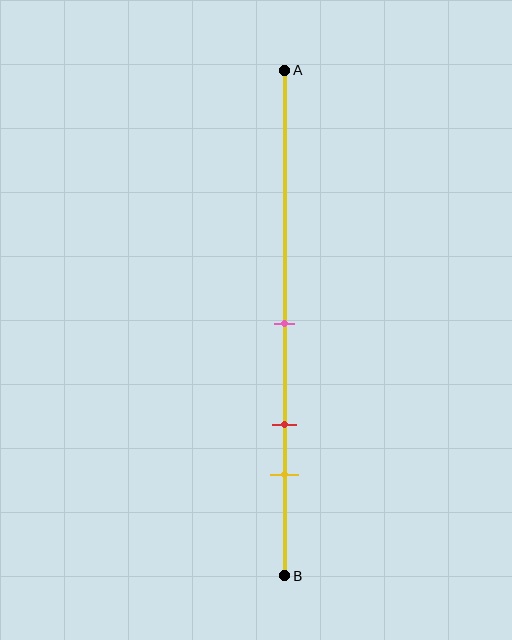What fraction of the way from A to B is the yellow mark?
The yellow mark is approximately 80% (0.8) of the way from A to B.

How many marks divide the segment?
There are 3 marks dividing the segment.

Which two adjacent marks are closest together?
The red and yellow marks are the closest adjacent pair.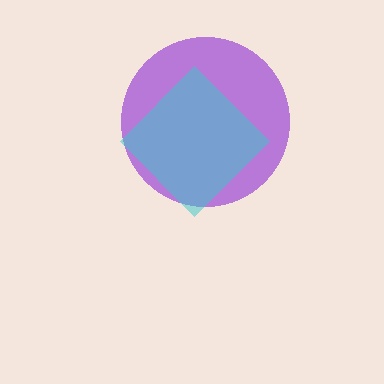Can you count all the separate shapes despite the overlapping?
Yes, there are 2 separate shapes.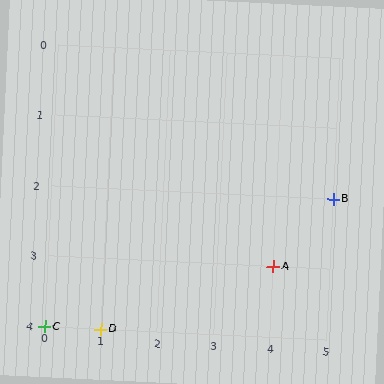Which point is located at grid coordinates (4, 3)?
Point A is at (4, 3).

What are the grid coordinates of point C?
Point C is at grid coordinates (0, 4).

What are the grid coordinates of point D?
Point D is at grid coordinates (1, 4).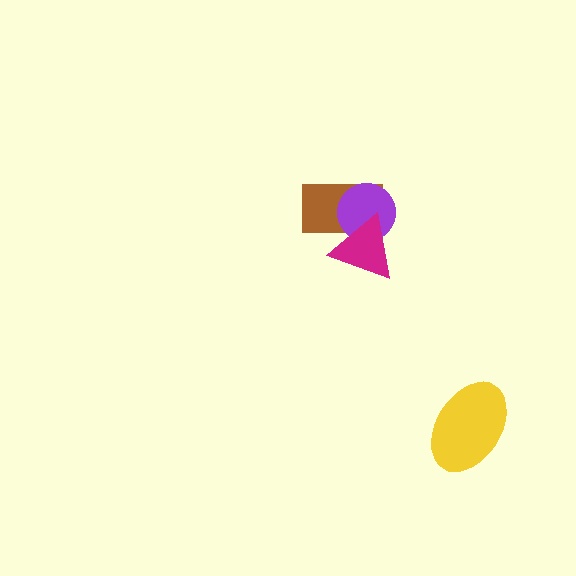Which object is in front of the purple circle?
The magenta triangle is in front of the purple circle.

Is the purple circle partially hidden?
Yes, it is partially covered by another shape.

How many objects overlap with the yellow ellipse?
0 objects overlap with the yellow ellipse.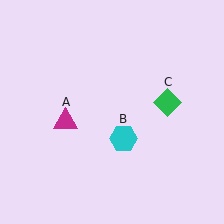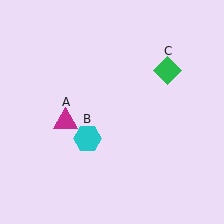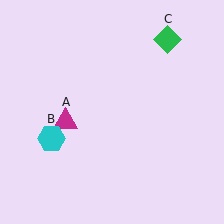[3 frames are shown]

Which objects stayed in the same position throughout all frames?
Magenta triangle (object A) remained stationary.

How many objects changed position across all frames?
2 objects changed position: cyan hexagon (object B), green diamond (object C).